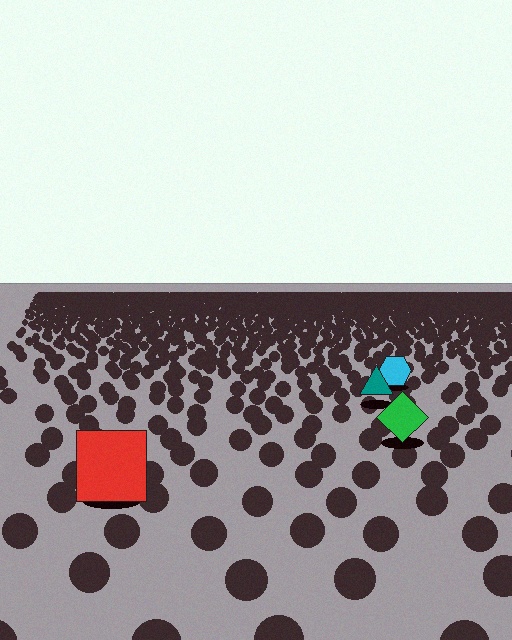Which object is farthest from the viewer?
The cyan hexagon is farthest from the viewer. It appears smaller and the ground texture around it is denser.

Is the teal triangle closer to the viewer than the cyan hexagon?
Yes. The teal triangle is closer — you can tell from the texture gradient: the ground texture is coarser near it.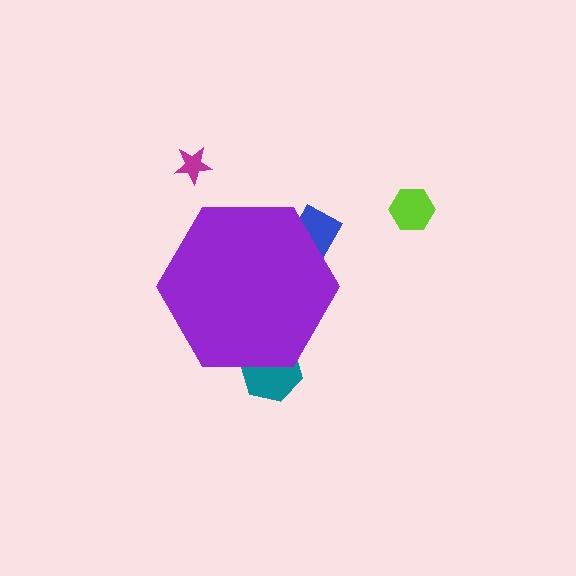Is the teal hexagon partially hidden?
Yes, the teal hexagon is partially hidden behind the purple hexagon.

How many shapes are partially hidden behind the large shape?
2 shapes are partially hidden.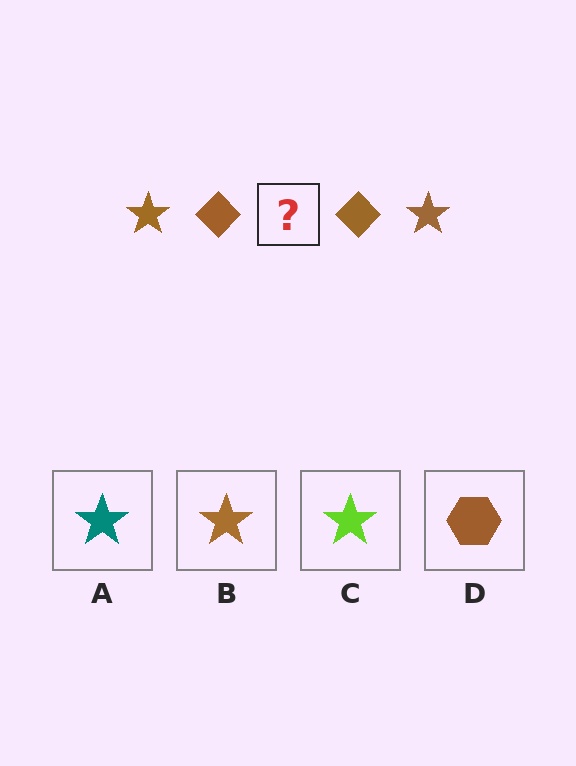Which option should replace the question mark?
Option B.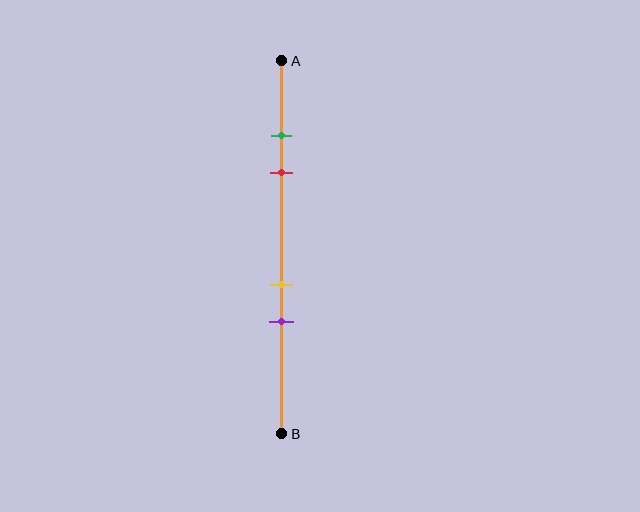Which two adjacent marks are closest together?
The green and red marks are the closest adjacent pair.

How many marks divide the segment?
There are 4 marks dividing the segment.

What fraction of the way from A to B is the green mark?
The green mark is approximately 20% (0.2) of the way from A to B.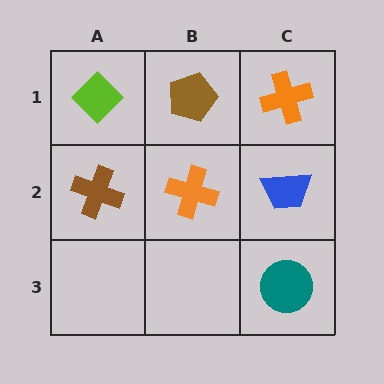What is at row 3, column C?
A teal circle.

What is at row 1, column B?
A brown pentagon.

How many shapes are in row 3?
1 shape.